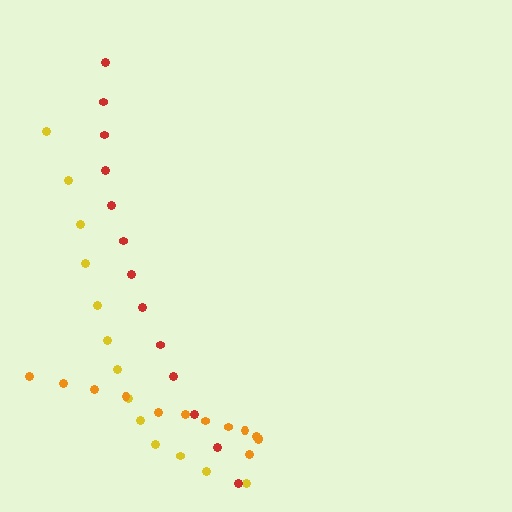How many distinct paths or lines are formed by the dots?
There are 3 distinct paths.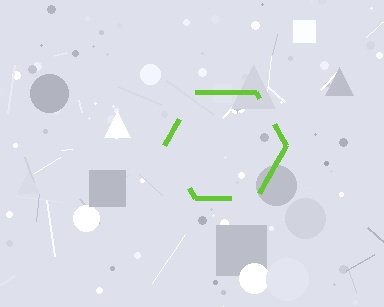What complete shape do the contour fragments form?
The contour fragments form a hexagon.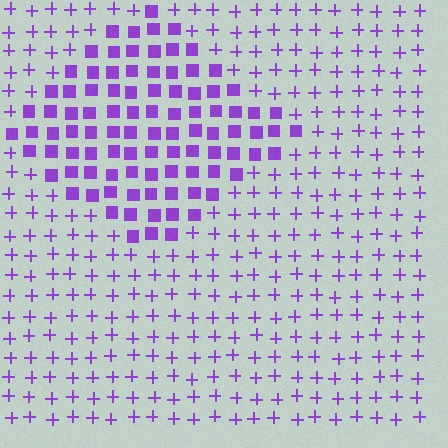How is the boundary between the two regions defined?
The boundary is defined by a change in element shape: squares inside vs. plus signs outside. All elements share the same color and spacing.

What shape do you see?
I see a diamond.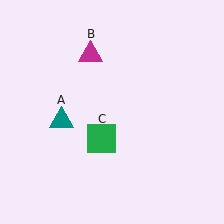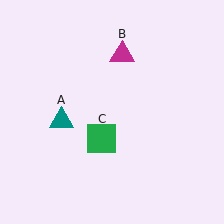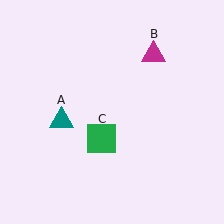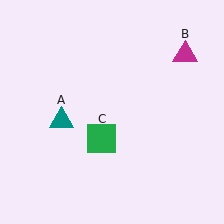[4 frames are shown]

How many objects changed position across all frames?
1 object changed position: magenta triangle (object B).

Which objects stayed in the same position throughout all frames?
Teal triangle (object A) and green square (object C) remained stationary.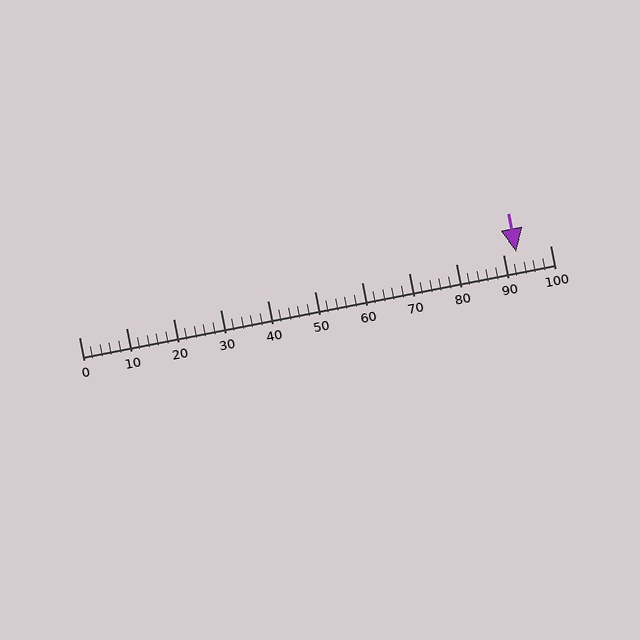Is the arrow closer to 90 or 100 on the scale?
The arrow is closer to 90.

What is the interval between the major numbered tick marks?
The major tick marks are spaced 10 units apart.